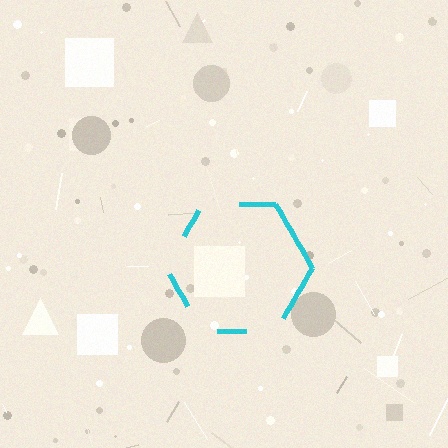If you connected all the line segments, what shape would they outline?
They would outline a hexagon.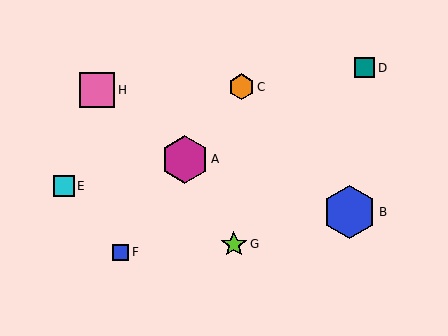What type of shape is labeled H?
Shape H is a pink square.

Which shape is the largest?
The blue hexagon (labeled B) is the largest.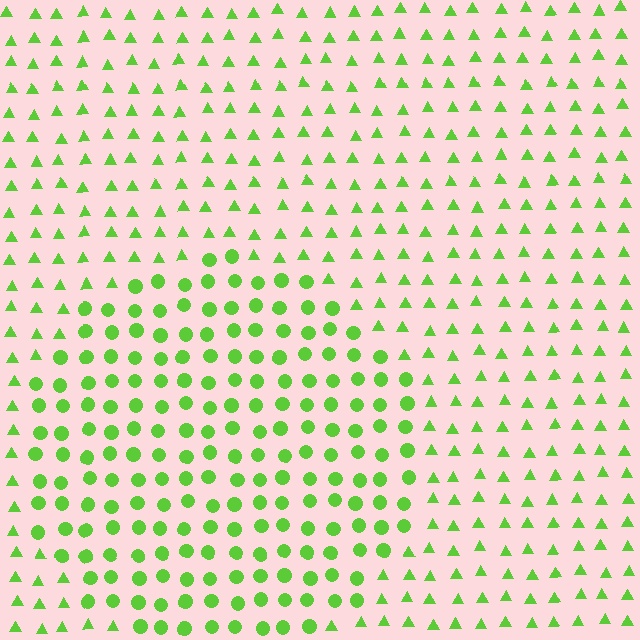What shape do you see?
I see a circle.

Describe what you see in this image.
The image is filled with small lime elements arranged in a uniform grid. A circle-shaped region contains circles, while the surrounding area contains triangles. The boundary is defined purely by the change in element shape.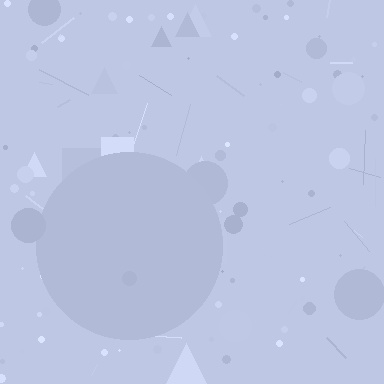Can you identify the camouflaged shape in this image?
The camouflaged shape is a circle.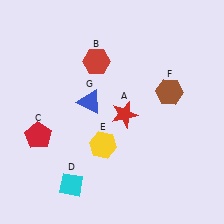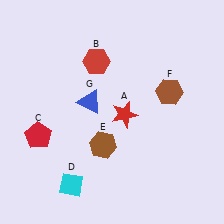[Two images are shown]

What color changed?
The hexagon (E) changed from yellow in Image 1 to brown in Image 2.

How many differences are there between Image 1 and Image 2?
There is 1 difference between the two images.